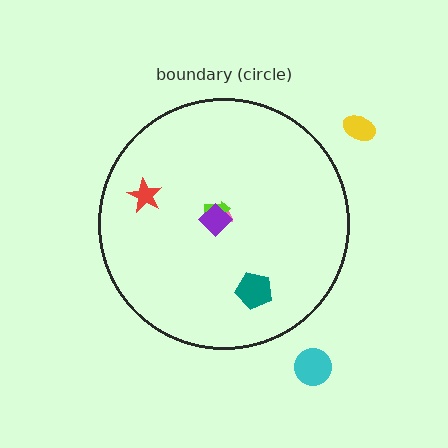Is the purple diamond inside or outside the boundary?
Inside.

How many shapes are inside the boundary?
5 inside, 2 outside.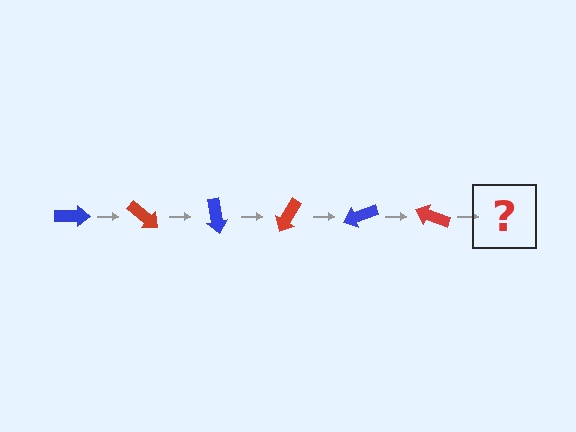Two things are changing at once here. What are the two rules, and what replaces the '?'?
The two rules are that it rotates 40 degrees each step and the color cycles through blue and red. The '?' should be a blue arrow, rotated 240 degrees from the start.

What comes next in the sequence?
The next element should be a blue arrow, rotated 240 degrees from the start.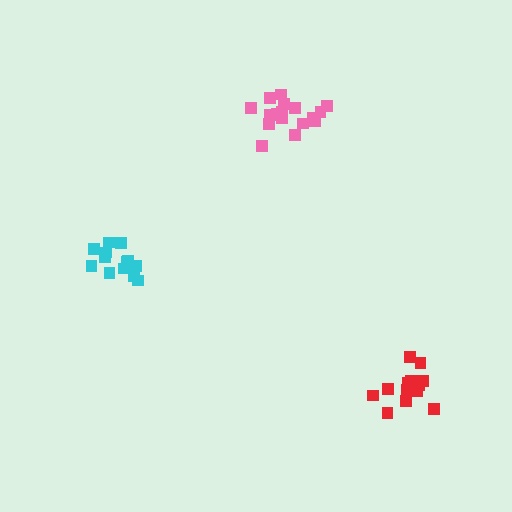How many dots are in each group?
Group 1: 13 dots, Group 2: 13 dots, Group 3: 17 dots (43 total).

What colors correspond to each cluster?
The clusters are colored: red, cyan, pink.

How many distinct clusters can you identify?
There are 3 distinct clusters.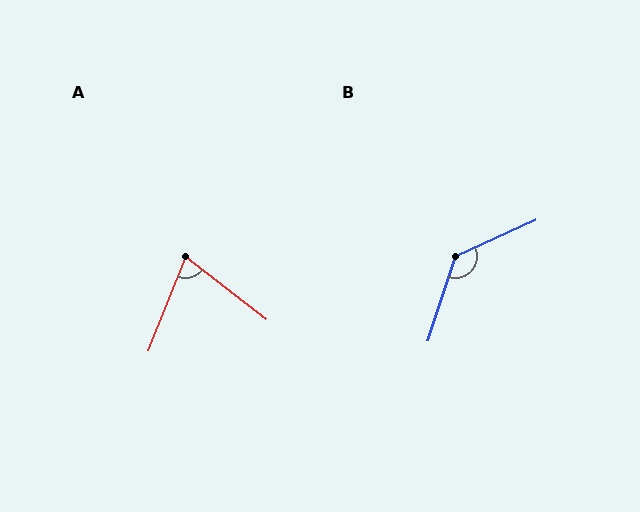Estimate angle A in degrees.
Approximately 74 degrees.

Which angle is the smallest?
A, at approximately 74 degrees.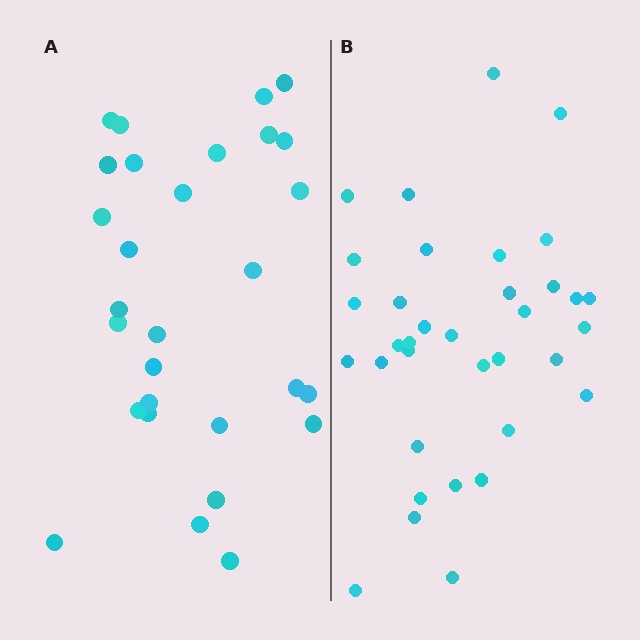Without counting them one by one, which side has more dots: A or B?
Region B (the right region) has more dots.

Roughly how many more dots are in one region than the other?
Region B has about 6 more dots than region A.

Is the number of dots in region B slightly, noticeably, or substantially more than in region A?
Region B has only slightly more — the two regions are fairly close. The ratio is roughly 1.2 to 1.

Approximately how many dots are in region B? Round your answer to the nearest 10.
About 40 dots. (The exact count is 35, which rounds to 40.)